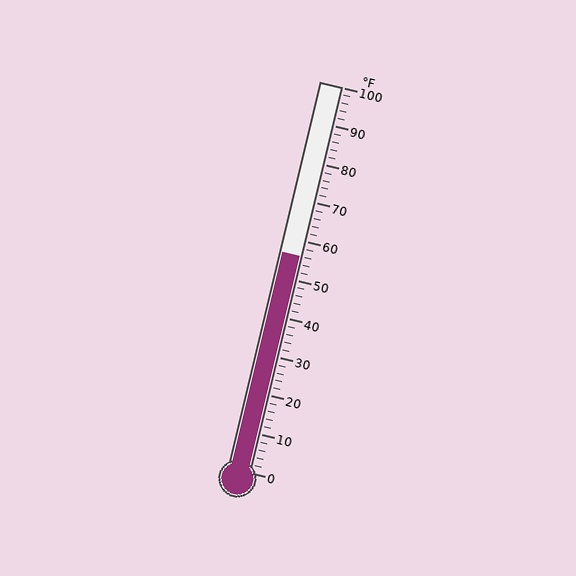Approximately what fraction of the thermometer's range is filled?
The thermometer is filled to approximately 55% of its range.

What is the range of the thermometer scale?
The thermometer scale ranges from 0°F to 100°F.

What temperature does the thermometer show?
The thermometer shows approximately 56°F.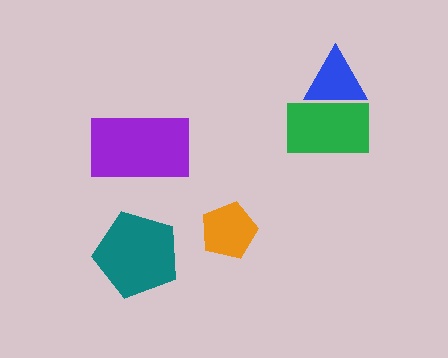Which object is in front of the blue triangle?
The green rectangle is in front of the blue triangle.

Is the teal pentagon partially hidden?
No, no other shape covers it.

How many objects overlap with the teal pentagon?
0 objects overlap with the teal pentagon.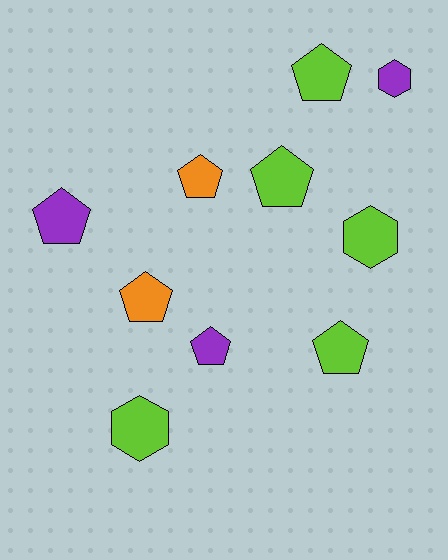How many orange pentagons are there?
There are 2 orange pentagons.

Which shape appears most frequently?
Pentagon, with 7 objects.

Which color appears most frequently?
Lime, with 5 objects.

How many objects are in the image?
There are 10 objects.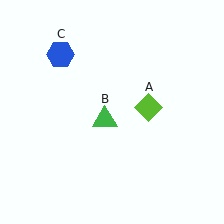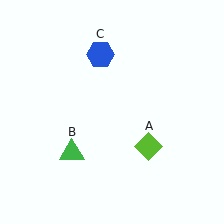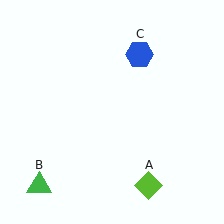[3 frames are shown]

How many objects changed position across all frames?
3 objects changed position: lime diamond (object A), green triangle (object B), blue hexagon (object C).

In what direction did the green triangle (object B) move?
The green triangle (object B) moved down and to the left.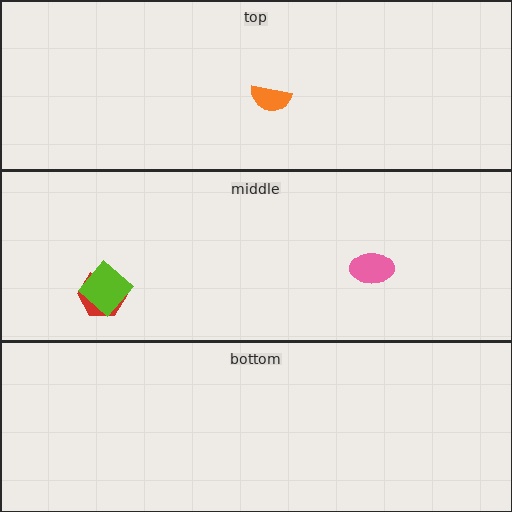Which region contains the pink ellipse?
The middle region.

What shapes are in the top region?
The orange semicircle.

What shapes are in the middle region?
The red hexagon, the pink ellipse, the lime diamond.